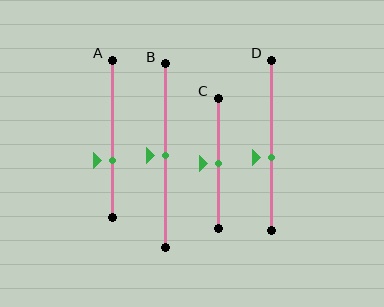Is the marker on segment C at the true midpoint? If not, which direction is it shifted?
Yes, the marker on segment C is at the true midpoint.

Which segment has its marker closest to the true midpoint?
Segment B has its marker closest to the true midpoint.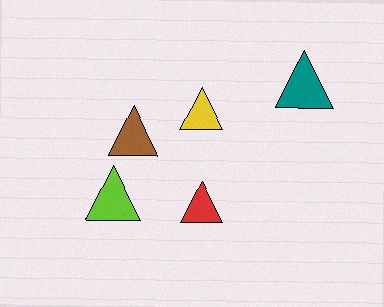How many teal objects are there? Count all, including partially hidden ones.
There is 1 teal object.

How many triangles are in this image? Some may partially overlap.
There are 5 triangles.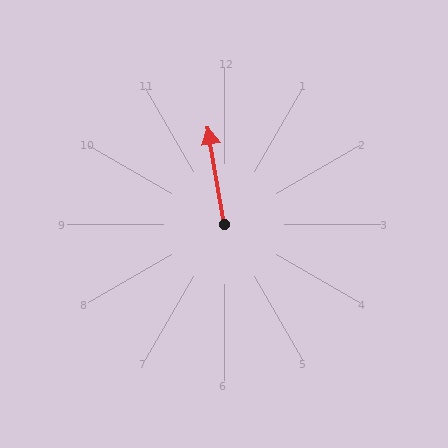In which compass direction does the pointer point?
North.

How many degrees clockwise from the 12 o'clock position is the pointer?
Approximately 351 degrees.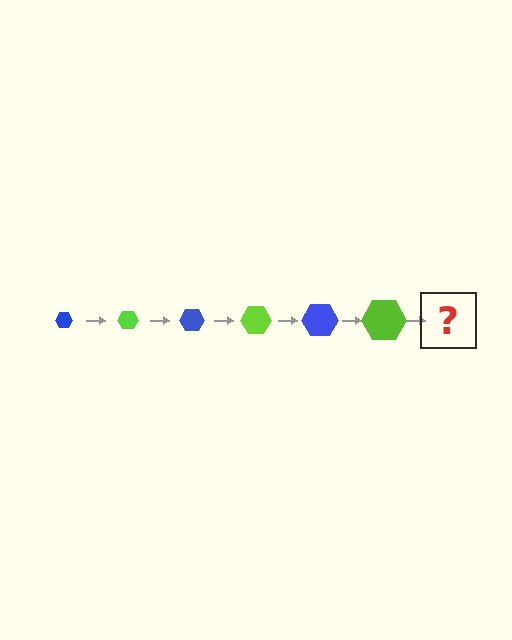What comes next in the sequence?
The next element should be a blue hexagon, larger than the previous one.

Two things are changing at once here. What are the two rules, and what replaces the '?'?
The two rules are that the hexagon grows larger each step and the color cycles through blue and lime. The '?' should be a blue hexagon, larger than the previous one.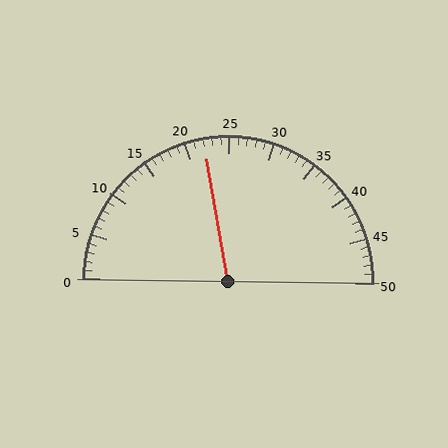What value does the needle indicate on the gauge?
The needle indicates approximately 22.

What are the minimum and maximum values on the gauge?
The gauge ranges from 0 to 50.